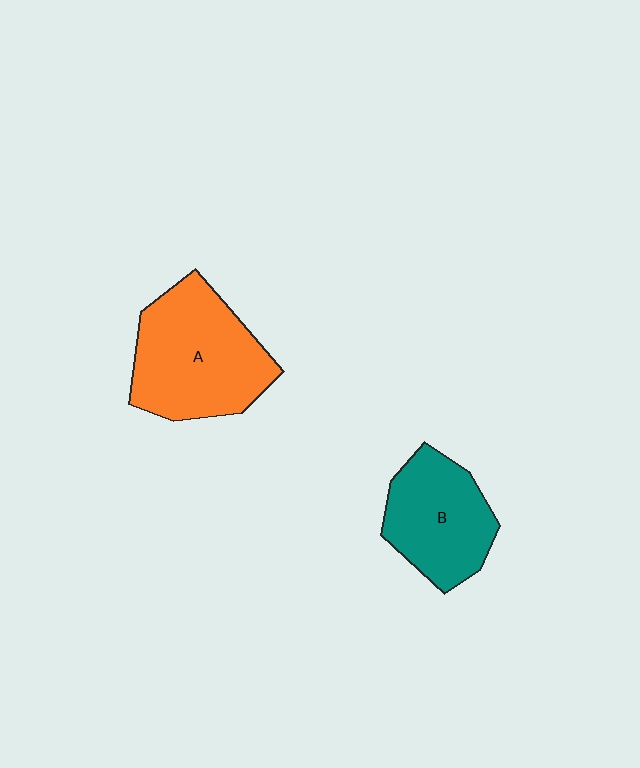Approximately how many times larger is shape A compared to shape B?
Approximately 1.3 times.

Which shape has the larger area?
Shape A (orange).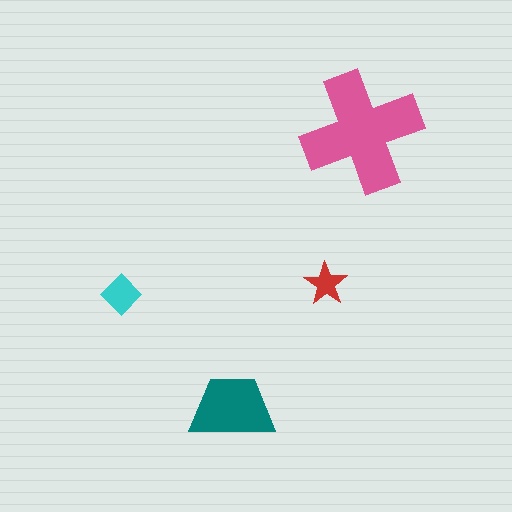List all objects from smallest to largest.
The red star, the cyan diamond, the teal trapezoid, the pink cross.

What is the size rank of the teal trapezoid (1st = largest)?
2nd.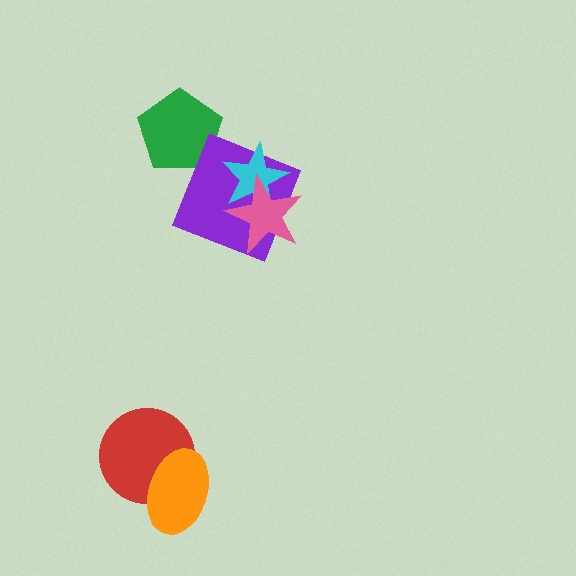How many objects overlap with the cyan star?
2 objects overlap with the cyan star.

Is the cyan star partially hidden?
Yes, it is partially covered by another shape.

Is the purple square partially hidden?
Yes, it is partially covered by another shape.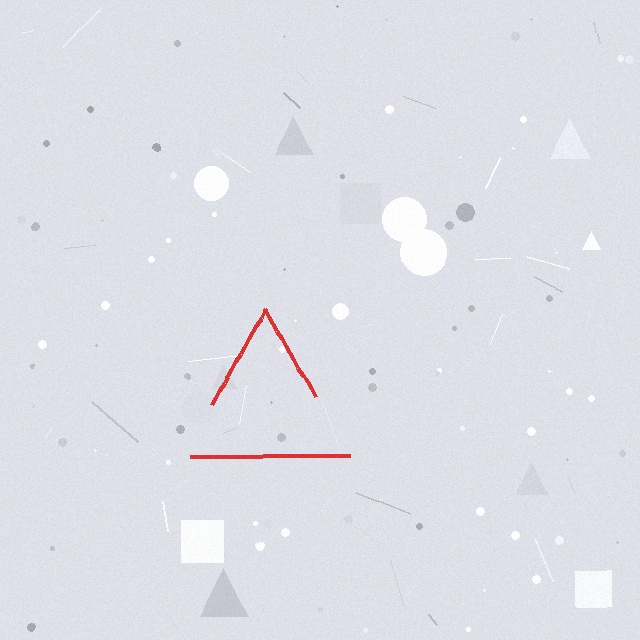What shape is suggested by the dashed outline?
The dashed outline suggests a triangle.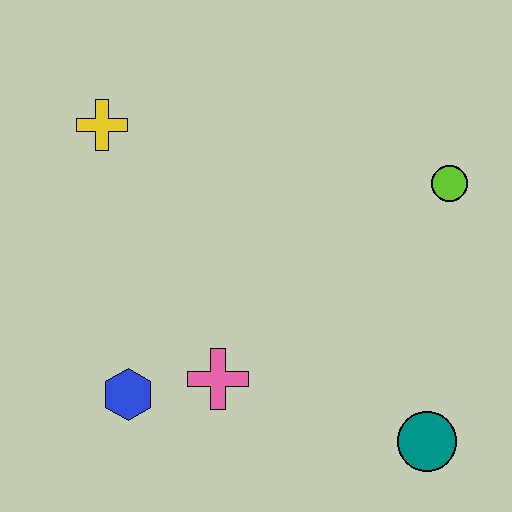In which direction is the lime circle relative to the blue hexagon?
The lime circle is to the right of the blue hexagon.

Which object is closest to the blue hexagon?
The pink cross is closest to the blue hexagon.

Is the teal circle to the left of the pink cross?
No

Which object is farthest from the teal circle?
The yellow cross is farthest from the teal circle.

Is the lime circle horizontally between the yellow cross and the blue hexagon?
No